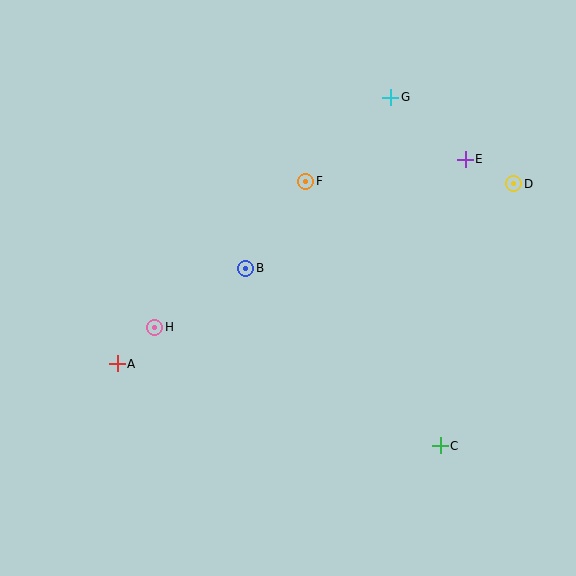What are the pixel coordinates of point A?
Point A is at (117, 364).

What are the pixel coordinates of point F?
Point F is at (306, 181).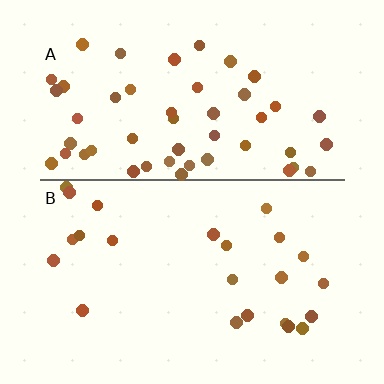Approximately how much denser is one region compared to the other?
Approximately 2.2× — region A over region B.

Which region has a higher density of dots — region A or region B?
A (the top).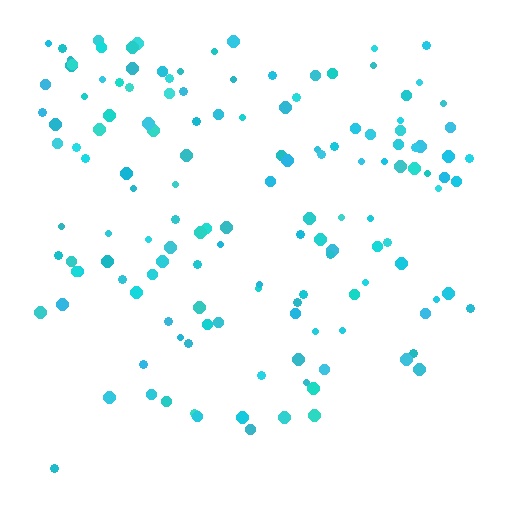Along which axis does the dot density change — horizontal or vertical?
Vertical.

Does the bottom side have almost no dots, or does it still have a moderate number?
Still a moderate number, just noticeably fewer than the top.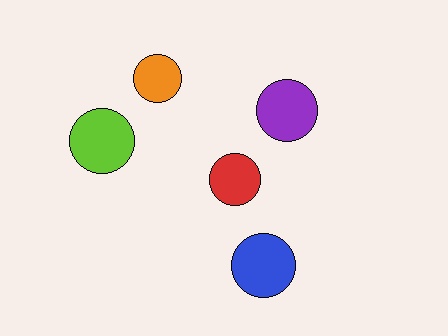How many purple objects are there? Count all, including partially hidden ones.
There is 1 purple object.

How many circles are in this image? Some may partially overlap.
There are 5 circles.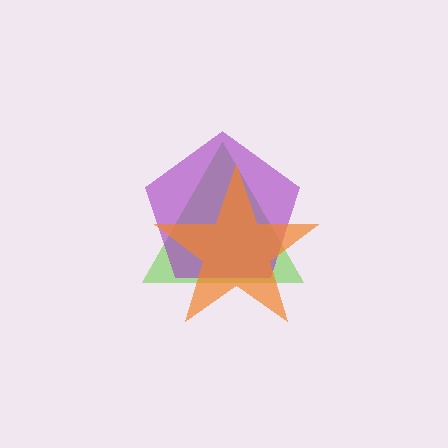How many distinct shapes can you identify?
There are 3 distinct shapes: a lime triangle, a purple pentagon, an orange star.